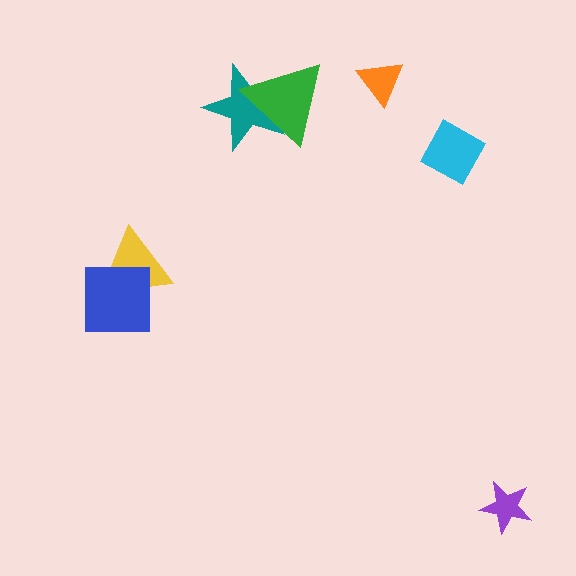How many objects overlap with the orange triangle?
0 objects overlap with the orange triangle.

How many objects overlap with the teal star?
1 object overlaps with the teal star.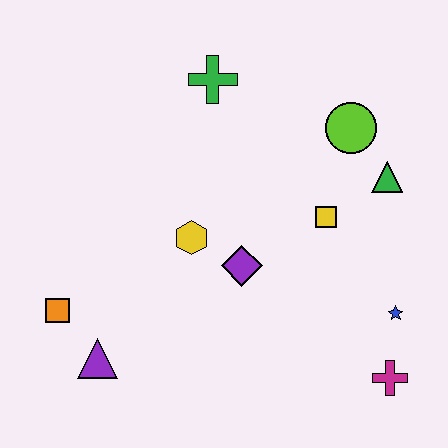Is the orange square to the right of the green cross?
No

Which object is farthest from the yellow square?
The orange square is farthest from the yellow square.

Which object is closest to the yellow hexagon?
The purple diamond is closest to the yellow hexagon.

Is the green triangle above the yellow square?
Yes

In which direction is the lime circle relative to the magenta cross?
The lime circle is above the magenta cross.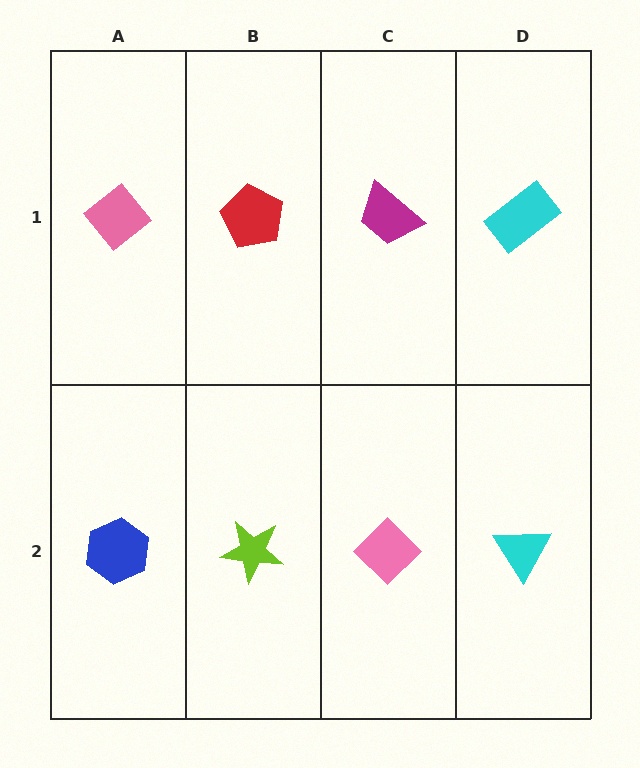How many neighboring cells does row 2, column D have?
2.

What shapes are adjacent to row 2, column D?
A cyan rectangle (row 1, column D), a pink diamond (row 2, column C).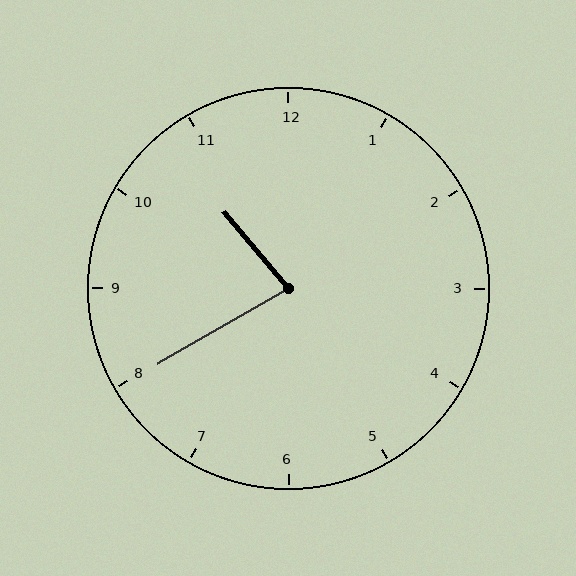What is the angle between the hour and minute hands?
Approximately 80 degrees.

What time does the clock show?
10:40.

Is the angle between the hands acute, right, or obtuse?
It is acute.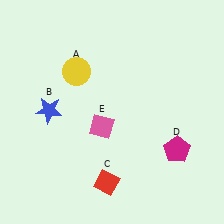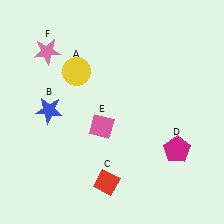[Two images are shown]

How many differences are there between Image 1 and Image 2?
There is 1 difference between the two images.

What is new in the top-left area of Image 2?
A pink star (F) was added in the top-left area of Image 2.